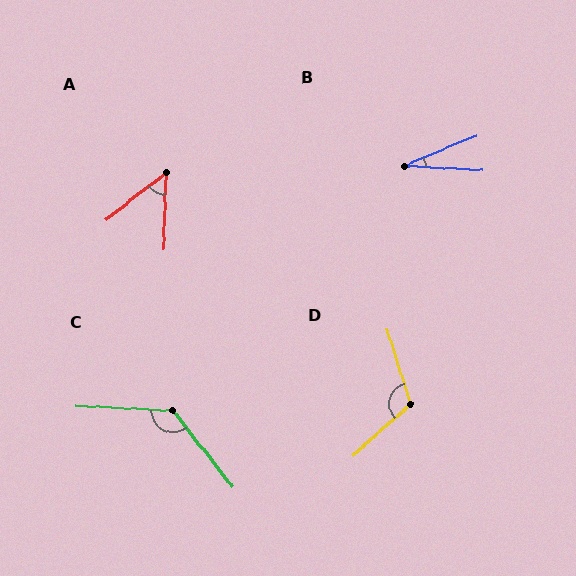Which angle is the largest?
C, at approximately 131 degrees.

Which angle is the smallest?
B, at approximately 26 degrees.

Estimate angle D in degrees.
Approximately 115 degrees.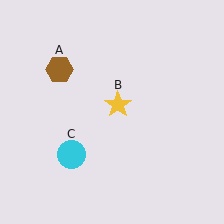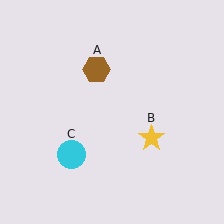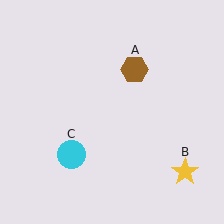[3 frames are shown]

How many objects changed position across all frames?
2 objects changed position: brown hexagon (object A), yellow star (object B).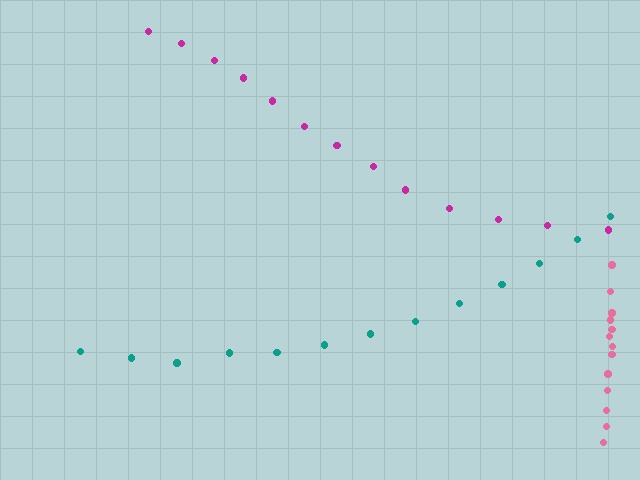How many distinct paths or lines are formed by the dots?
There are 3 distinct paths.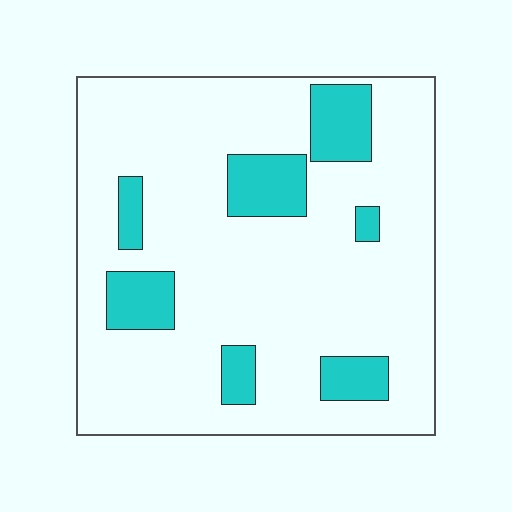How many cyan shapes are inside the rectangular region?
7.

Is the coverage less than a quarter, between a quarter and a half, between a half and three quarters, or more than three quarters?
Less than a quarter.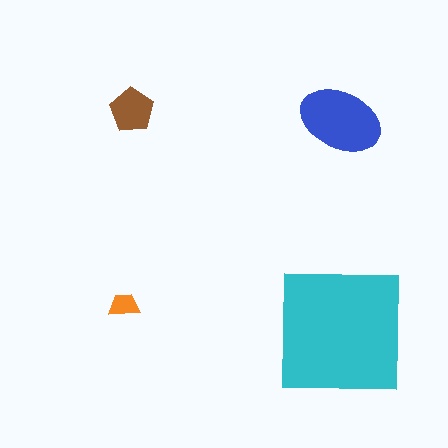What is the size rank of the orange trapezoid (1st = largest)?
4th.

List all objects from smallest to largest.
The orange trapezoid, the brown pentagon, the blue ellipse, the cyan square.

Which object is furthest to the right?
The cyan square is rightmost.